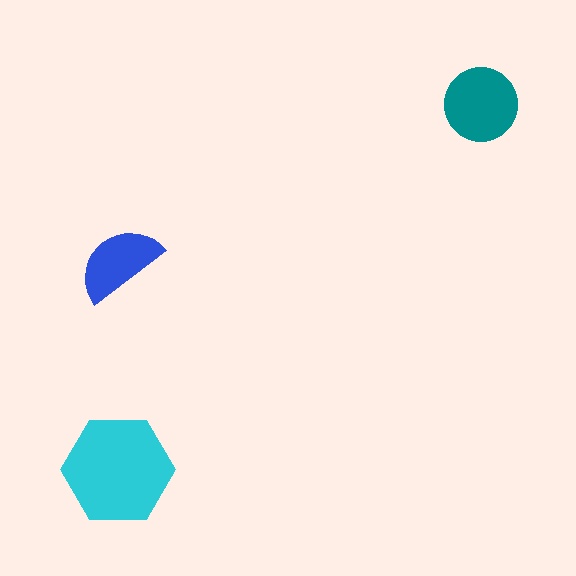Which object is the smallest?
The blue semicircle.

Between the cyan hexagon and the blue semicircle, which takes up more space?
The cyan hexagon.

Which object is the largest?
The cyan hexagon.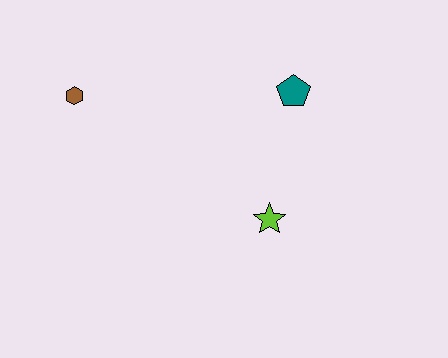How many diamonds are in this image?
There are no diamonds.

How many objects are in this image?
There are 3 objects.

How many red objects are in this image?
There are no red objects.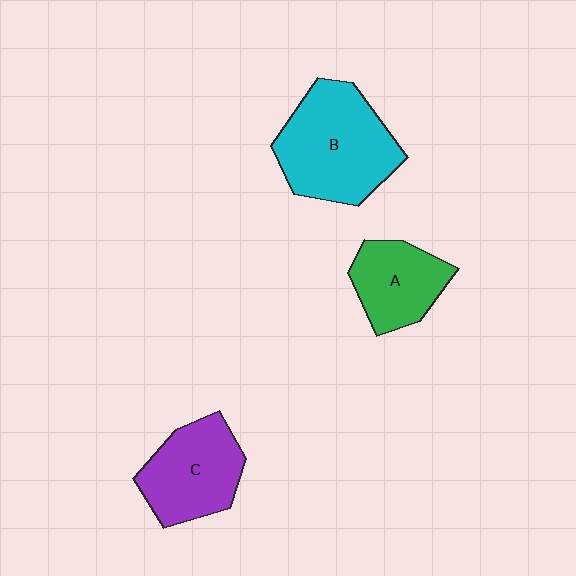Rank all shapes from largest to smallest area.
From largest to smallest: B (cyan), C (purple), A (green).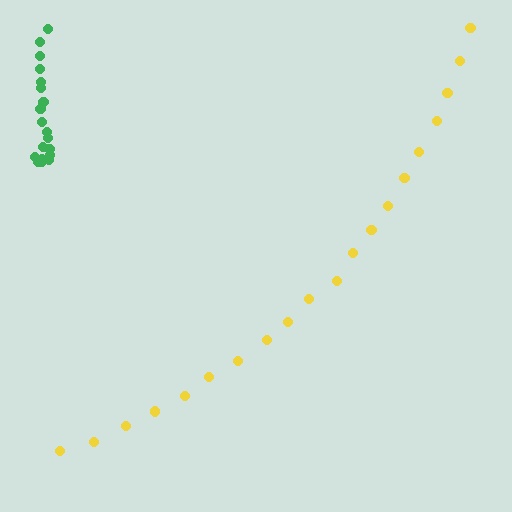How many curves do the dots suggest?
There are 2 distinct paths.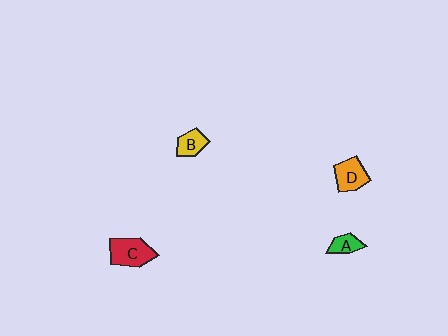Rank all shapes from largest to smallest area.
From largest to smallest: C (red), D (orange), B (yellow), A (green).